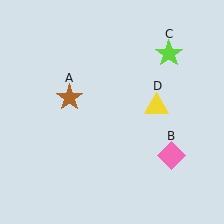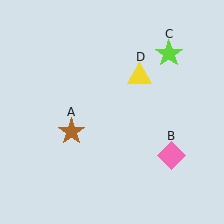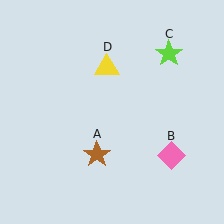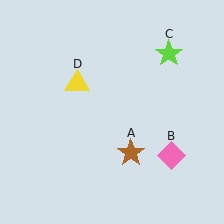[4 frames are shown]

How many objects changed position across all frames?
2 objects changed position: brown star (object A), yellow triangle (object D).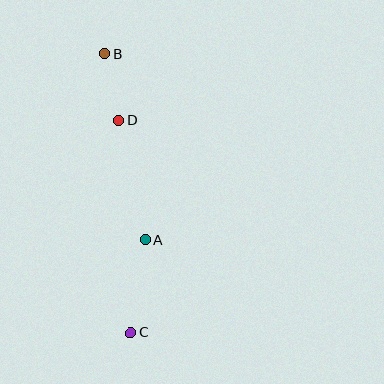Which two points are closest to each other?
Points B and D are closest to each other.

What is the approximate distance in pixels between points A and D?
The distance between A and D is approximately 122 pixels.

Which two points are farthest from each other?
Points B and C are farthest from each other.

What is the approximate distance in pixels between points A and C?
The distance between A and C is approximately 94 pixels.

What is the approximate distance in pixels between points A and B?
The distance between A and B is approximately 191 pixels.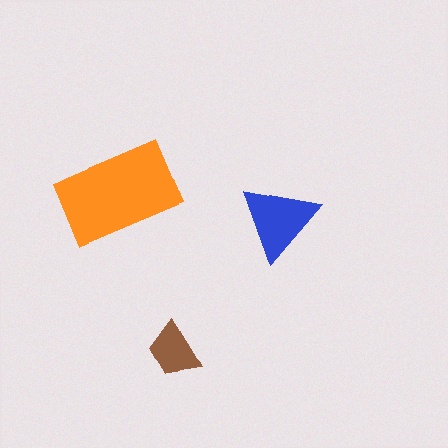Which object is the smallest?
The brown trapezoid.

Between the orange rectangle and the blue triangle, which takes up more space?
The orange rectangle.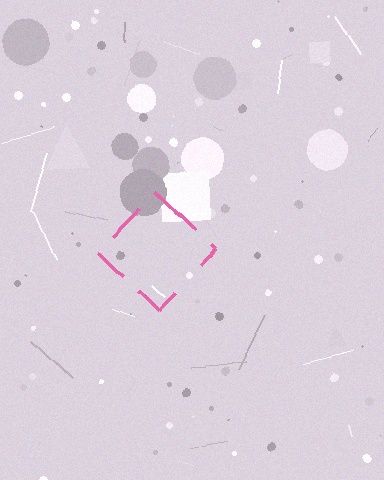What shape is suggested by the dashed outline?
The dashed outline suggests a diamond.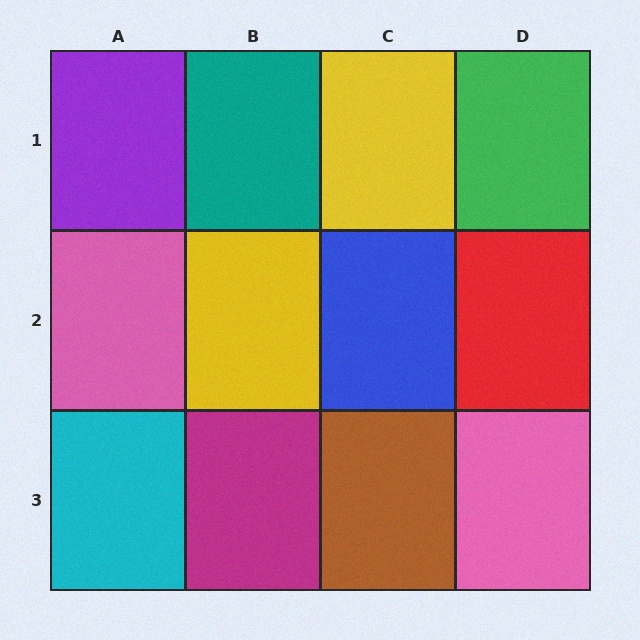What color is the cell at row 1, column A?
Purple.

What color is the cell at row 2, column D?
Red.